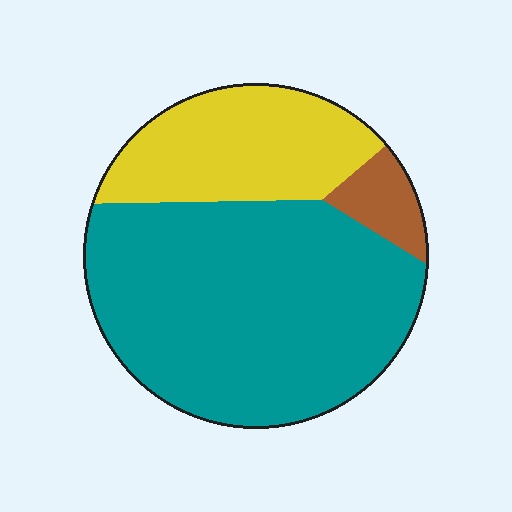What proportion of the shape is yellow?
Yellow covers roughly 25% of the shape.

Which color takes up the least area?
Brown, at roughly 5%.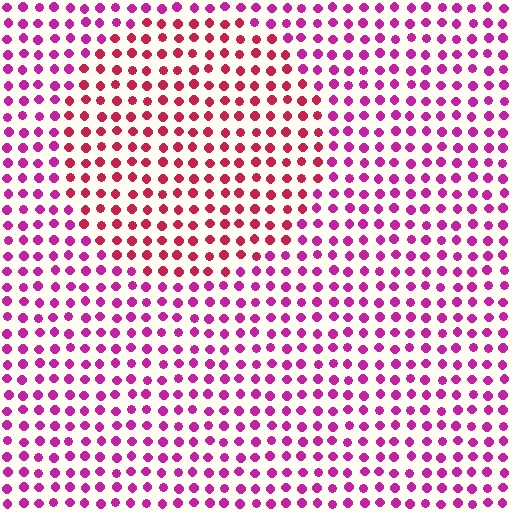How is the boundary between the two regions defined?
The boundary is defined purely by a slight shift in hue (about 29 degrees). Spacing, size, and orientation are identical on both sides.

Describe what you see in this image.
The image is filled with small magenta elements in a uniform arrangement. A circle-shaped region is visible where the elements are tinted to a slightly different hue, forming a subtle color boundary.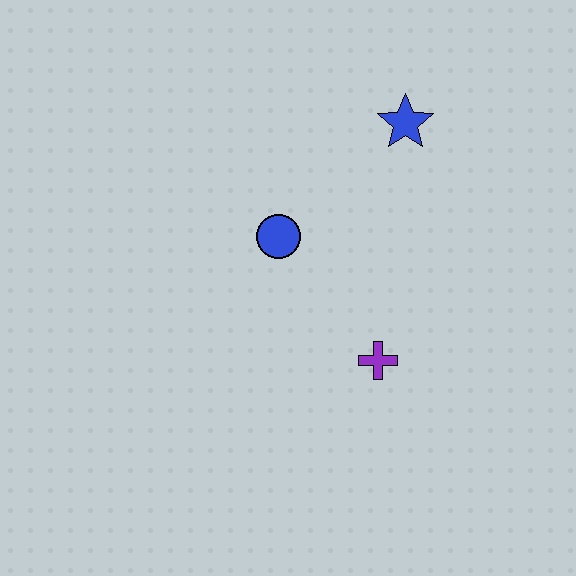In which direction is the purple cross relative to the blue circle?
The purple cross is below the blue circle.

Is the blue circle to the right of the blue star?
No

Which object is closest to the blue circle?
The purple cross is closest to the blue circle.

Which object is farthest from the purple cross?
The blue star is farthest from the purple cross.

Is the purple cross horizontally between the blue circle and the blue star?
Yes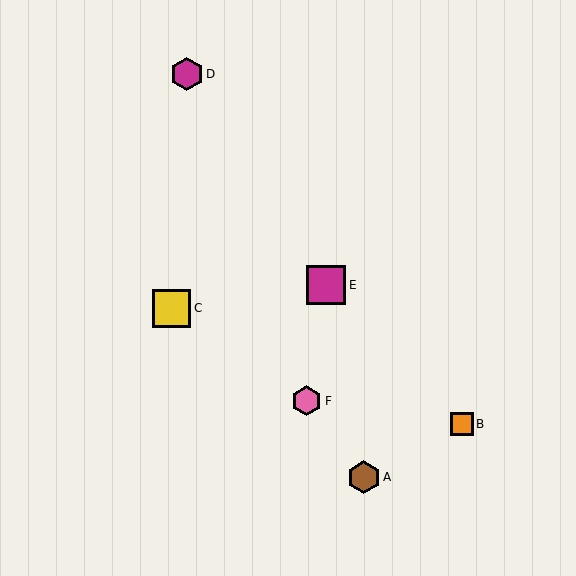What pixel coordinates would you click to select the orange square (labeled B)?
Click at (462, 424) to select the orange square B.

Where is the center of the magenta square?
The center of the magenta square is at (326, 285).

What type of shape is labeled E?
Shape E is a magenta square.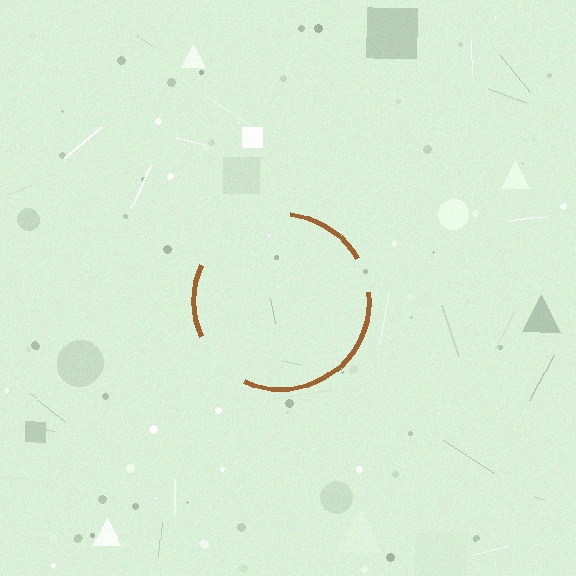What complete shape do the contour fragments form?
The contour fragments form a circle.